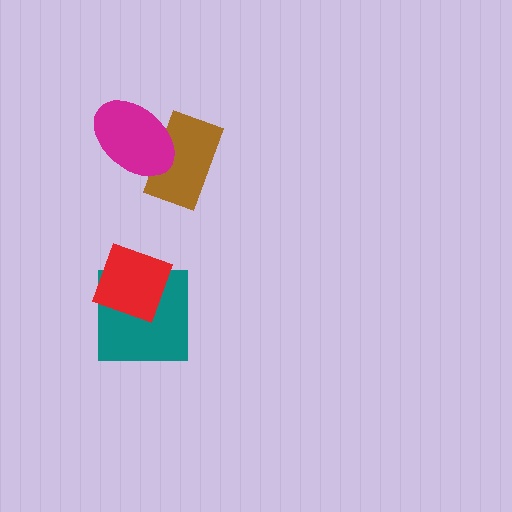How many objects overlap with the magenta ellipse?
1 object overlaps with the magenta ellipse.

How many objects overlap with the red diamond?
1 object overlaps with the red diamond.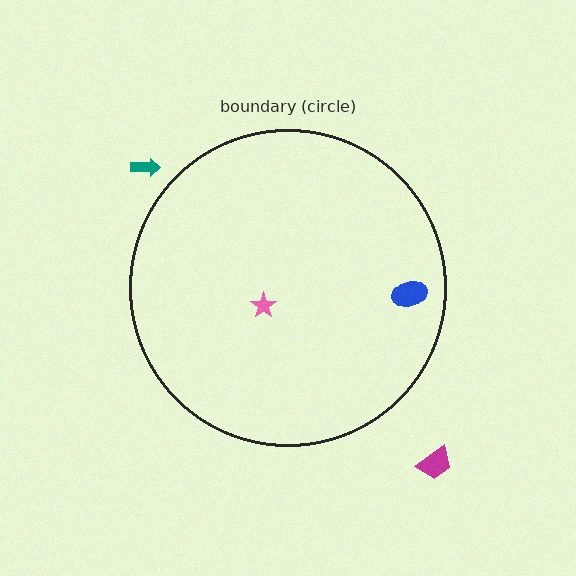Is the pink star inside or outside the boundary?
Inside.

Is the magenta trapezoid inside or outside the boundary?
Outside.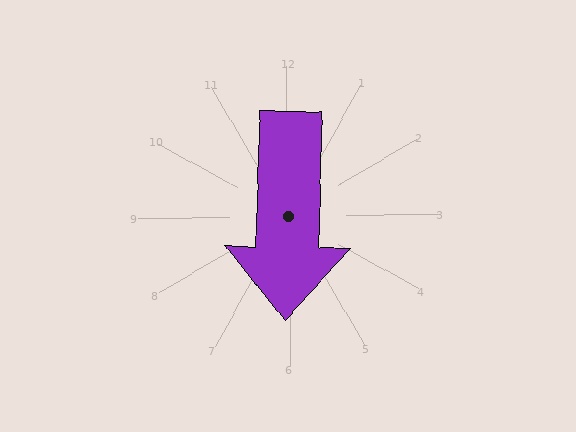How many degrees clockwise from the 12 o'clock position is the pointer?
Approximately 182 degrees.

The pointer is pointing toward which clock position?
Roughly 6 o'clock.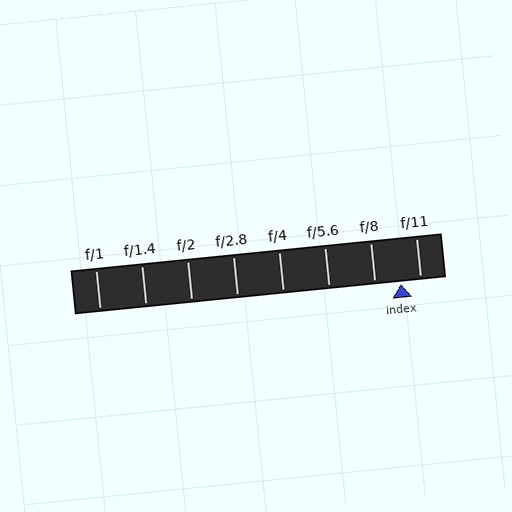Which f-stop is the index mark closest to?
The index mark is closest to f/11.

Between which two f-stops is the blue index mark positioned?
The index mark is between f/8 and f/11.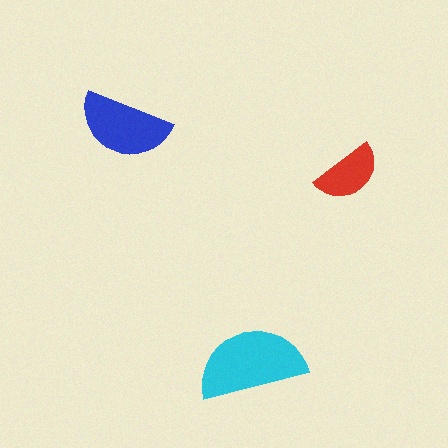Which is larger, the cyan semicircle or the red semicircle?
The cyan one.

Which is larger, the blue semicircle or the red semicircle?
The blue one.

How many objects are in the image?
There are 3 objects in the image.